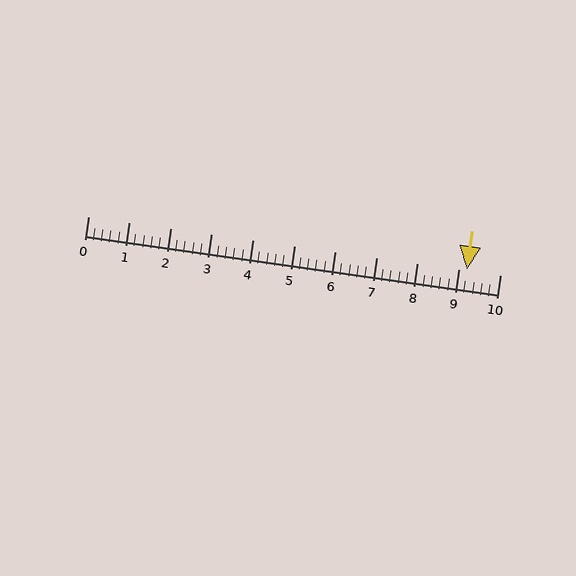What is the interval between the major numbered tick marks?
The major tick marks are spaced 1 units apart.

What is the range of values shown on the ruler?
The ruler shows values from 0 to 10.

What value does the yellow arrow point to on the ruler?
The yellow arrow points to approximately 9.2.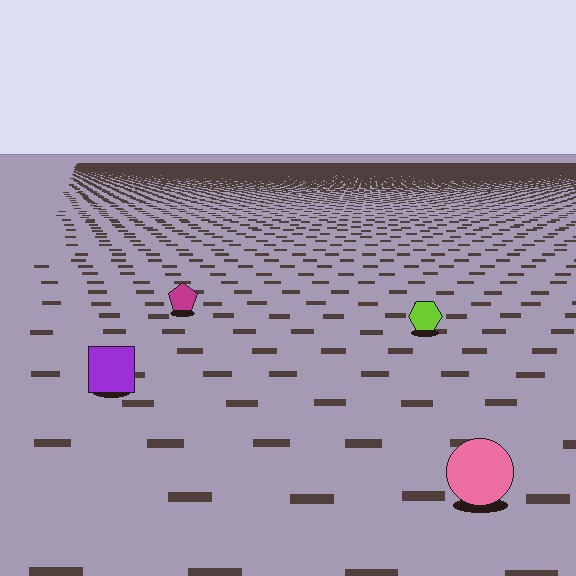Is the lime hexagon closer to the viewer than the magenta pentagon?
Yes. The lime hexagon is closer — you can tell from the texture gradient: the ground texture is coarser near it.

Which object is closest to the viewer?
The pink circle is closest. The texture marks near it are larger and more spread out.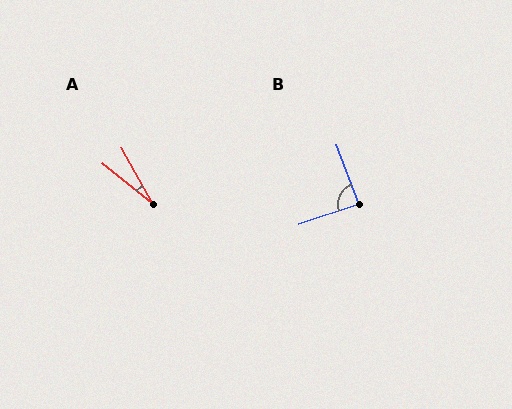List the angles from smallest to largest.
A (22°), B (88°).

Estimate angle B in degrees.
Approximately 88 degrees.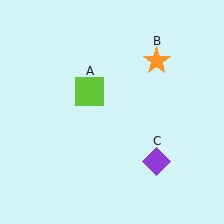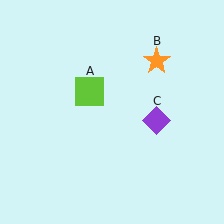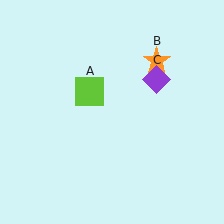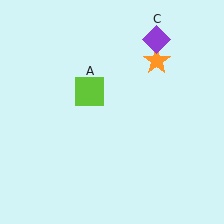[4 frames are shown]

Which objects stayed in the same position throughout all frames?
Lime square (object A) and orange star (object B) remained stationary.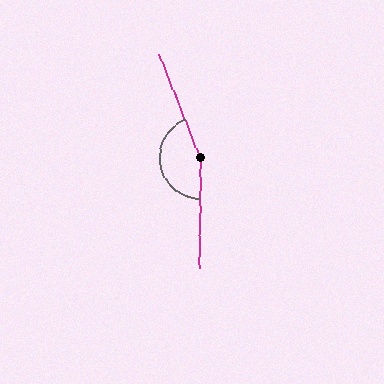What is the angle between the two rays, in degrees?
Approximately 158 degrees.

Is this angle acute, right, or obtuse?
It is obtuse.